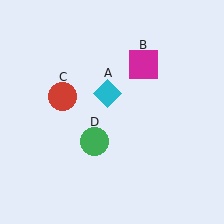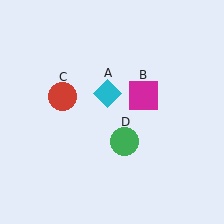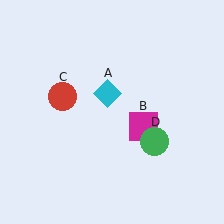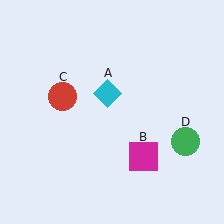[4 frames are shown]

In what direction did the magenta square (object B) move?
The magenta square (object B) moved down.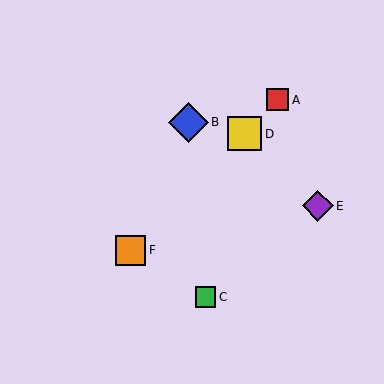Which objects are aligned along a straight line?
Objects A, D, F are aligned along a straight line.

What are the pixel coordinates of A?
Object A is at (278, 100).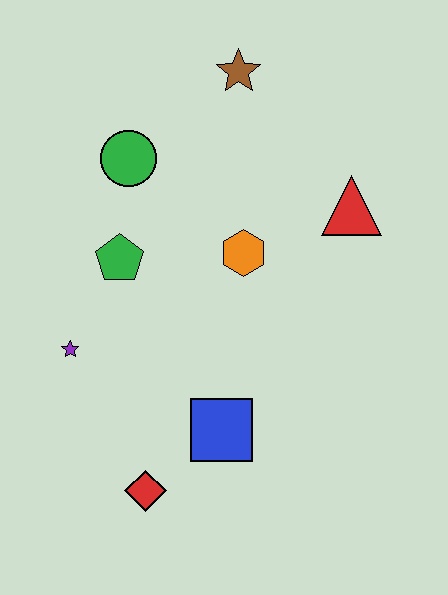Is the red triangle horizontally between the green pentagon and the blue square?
No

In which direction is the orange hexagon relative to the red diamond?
The orange hexagon is above the red diamond.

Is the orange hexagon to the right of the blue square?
Yes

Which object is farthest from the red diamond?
The brown star is farthest from the red diamond.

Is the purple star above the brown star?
No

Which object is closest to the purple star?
The green pentagon is closest to the purple star.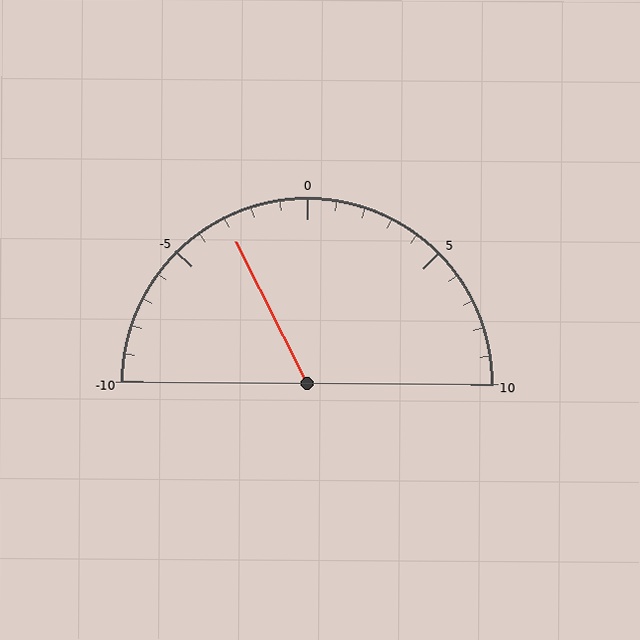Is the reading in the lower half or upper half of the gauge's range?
The reading is in the lower half of the range (-10 to 10).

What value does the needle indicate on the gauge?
The needle indicates approximately -3.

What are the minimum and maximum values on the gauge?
The gauge ranges from -10 to 10.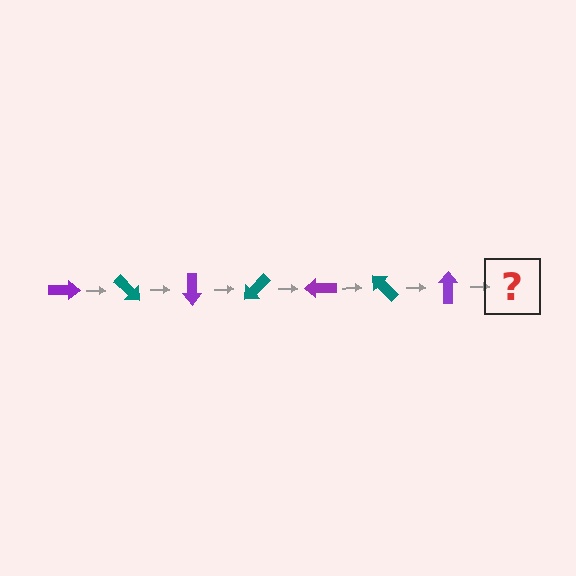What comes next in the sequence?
The next element should be a teal arrow, rotated 315 degrees from the start.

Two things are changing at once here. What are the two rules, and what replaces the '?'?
The two rules are that it rotates 45 degrees each step and the color cycles through purple and teal. The '?' should be a teal arrow, rotated 315 degrees from the start.